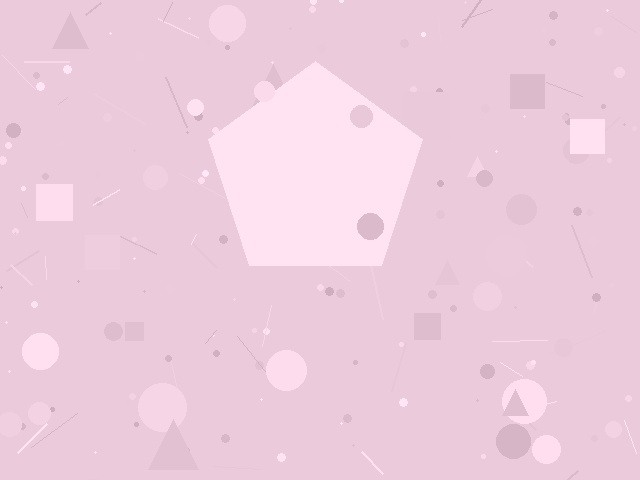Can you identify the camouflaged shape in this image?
The camouflaged shape is a pentagon.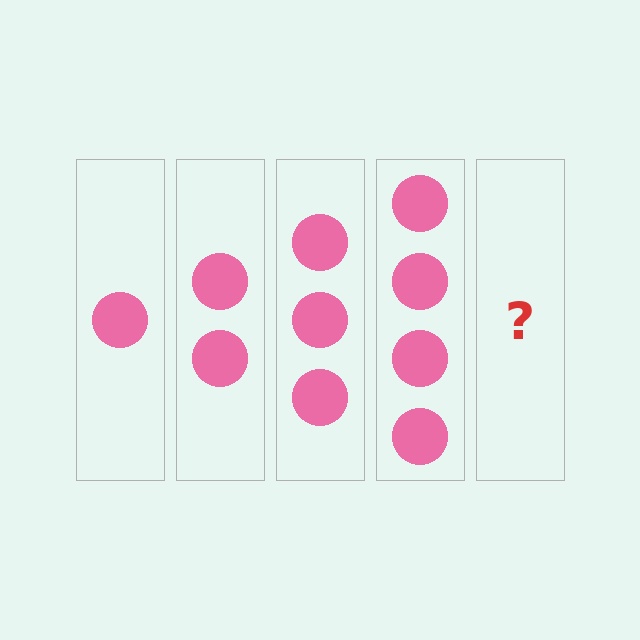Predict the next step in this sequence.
The next step is 5 circles.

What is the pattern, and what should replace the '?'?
The pattern is that each step adds one more circle. The '?' should be 5 circles.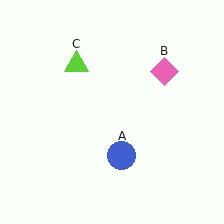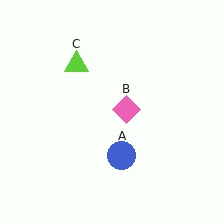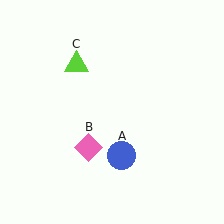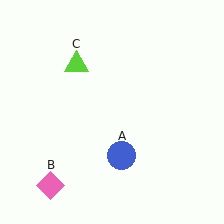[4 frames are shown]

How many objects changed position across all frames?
1 object changed position: pink diamond (object B).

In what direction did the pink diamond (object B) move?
The pink diamond (object B) moved down and to the left.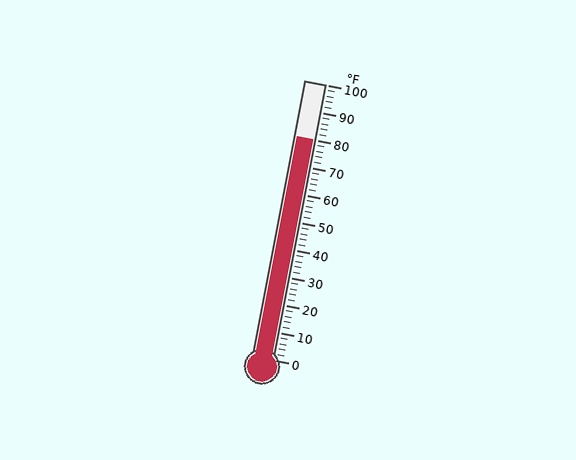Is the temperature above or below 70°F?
The temperature is above 70°F.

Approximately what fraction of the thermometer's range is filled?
The thermometer is filled to approximately 80% of its range.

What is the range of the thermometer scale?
The thermometer scale ranges from 0°F to 100°F.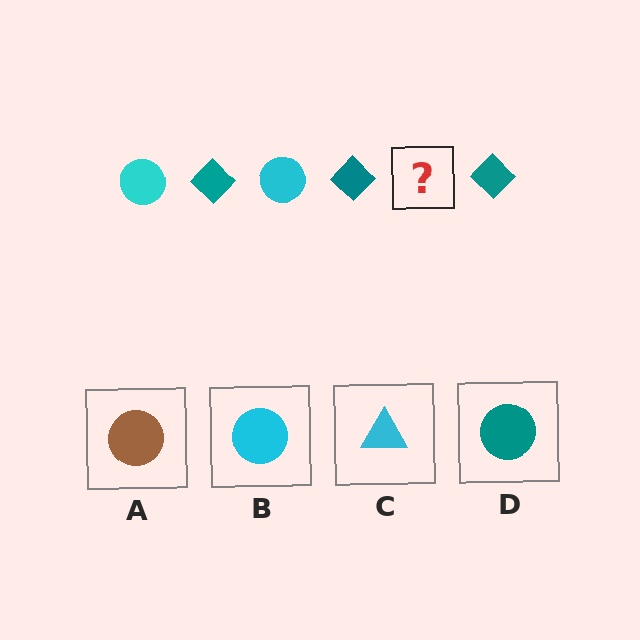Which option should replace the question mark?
Option B.